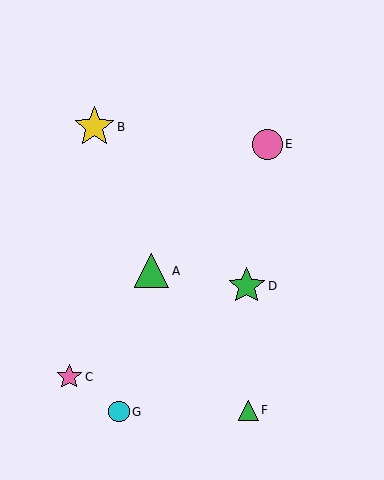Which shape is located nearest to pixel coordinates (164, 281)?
The green triangle (labeled A) at (151, 271) is nearest to that location.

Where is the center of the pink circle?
The center of the pink circle is at (267, 144).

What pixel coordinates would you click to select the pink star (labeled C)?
Click at (69, 377) to select the pink star C.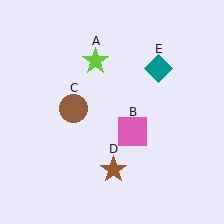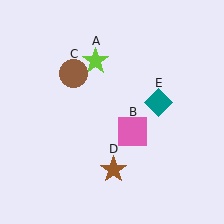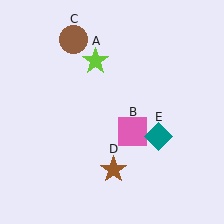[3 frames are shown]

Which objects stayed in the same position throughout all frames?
Lime star (object A) and pink square (object B) and brown star (object D) remained stationary.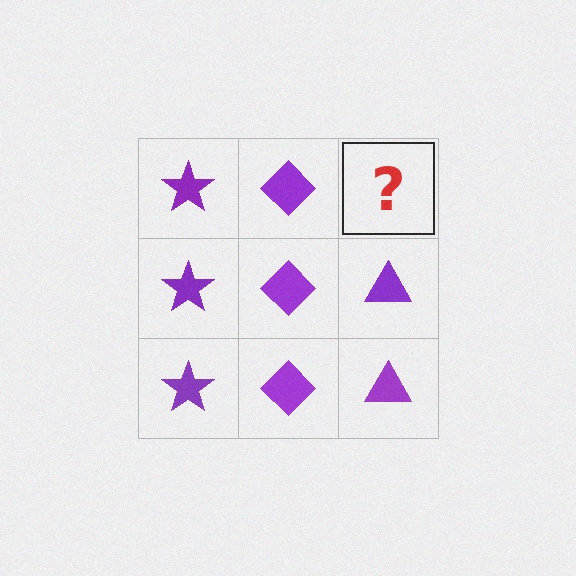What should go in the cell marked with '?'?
The missing cell should contain a purple triangle.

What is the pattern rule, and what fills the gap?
The rule is that each column has a consistent shape. The gap should be filled with a purple triangle.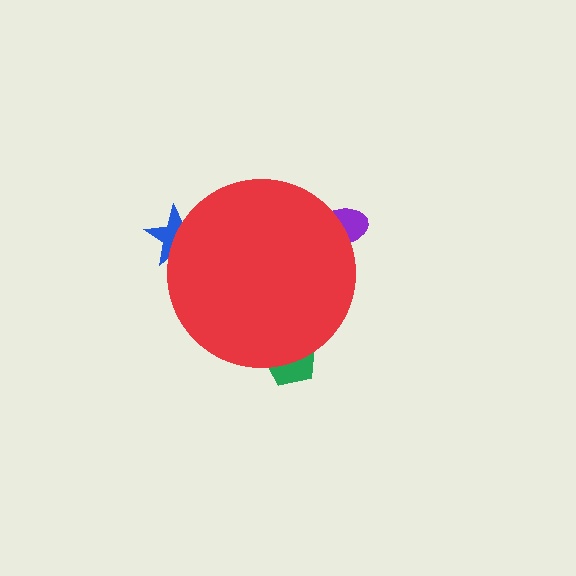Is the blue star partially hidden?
Yes, the blue star is partially hidden behind the red circle.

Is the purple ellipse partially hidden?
Yes, the purple ellipse is partially hidden behind the red circle.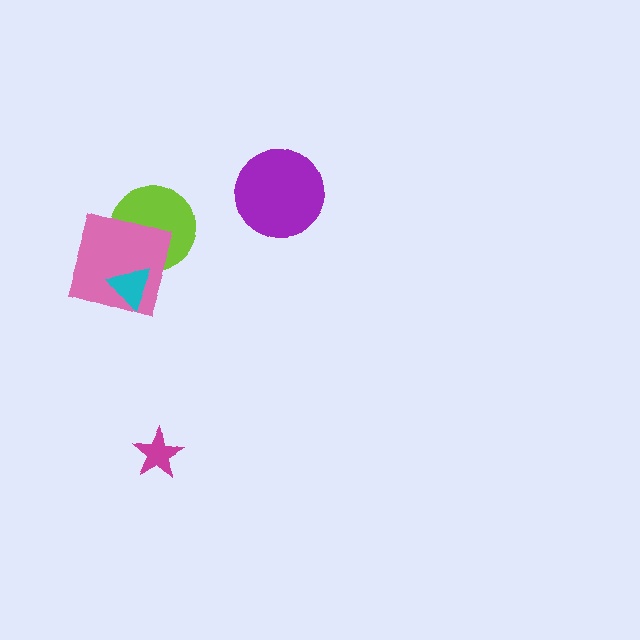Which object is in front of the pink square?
The cyan triangle is in front of the pink square.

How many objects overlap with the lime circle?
1 object overlaps with the lime circle.